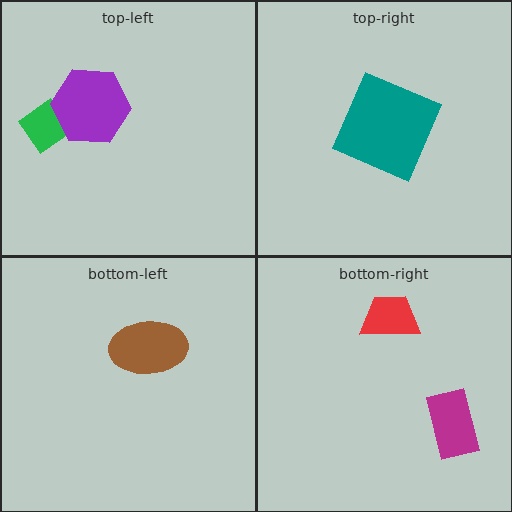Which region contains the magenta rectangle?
The bottom-right region.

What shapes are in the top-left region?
The green diamond, the purple hexagon.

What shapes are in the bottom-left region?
The brown ellipse.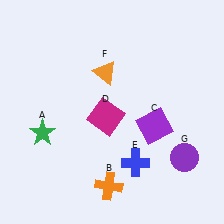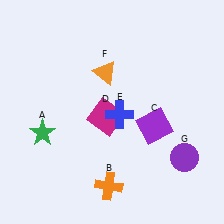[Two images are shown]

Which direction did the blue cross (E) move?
The blue cross (E) moved up.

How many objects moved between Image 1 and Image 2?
1 object moved between the two images.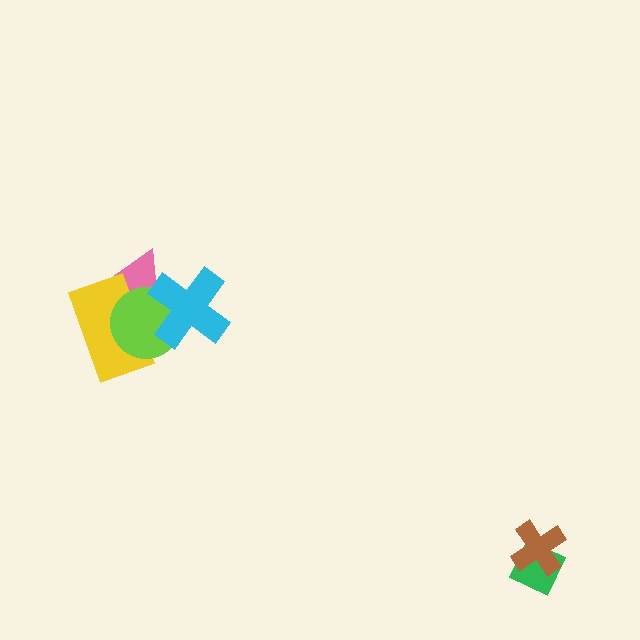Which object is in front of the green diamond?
The brown cross is in front of the green diamond.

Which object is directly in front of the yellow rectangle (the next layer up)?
The lime circle is directly in front of the yellow rectangle.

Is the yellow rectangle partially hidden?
Yes, it is partially covered by another shape.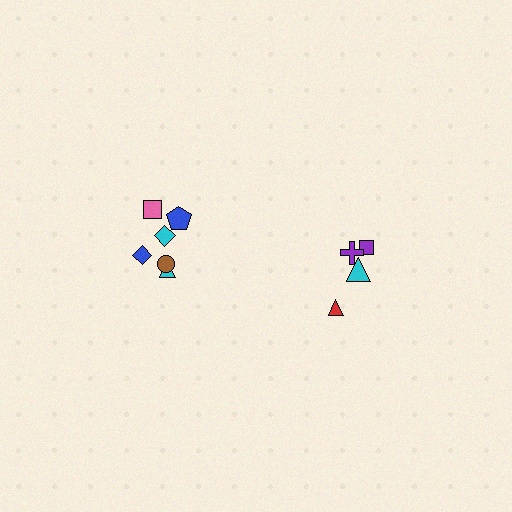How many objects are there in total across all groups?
There are 10 objects.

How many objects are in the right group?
There are 4 objects.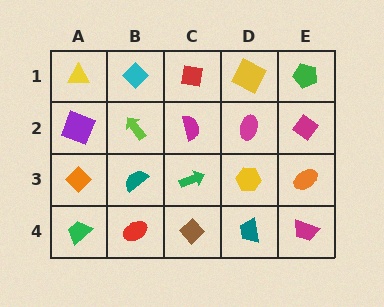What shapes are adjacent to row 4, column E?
An orange ellipse (row 3, column E), a teal trapezoid (row 4, column D).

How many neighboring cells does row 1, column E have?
2.